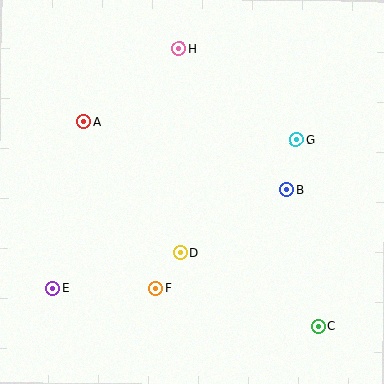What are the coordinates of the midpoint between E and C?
The midpoint between E and C is at (185, 307).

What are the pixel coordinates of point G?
Point G is at (296, 140).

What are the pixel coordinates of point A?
Point A is at (84, 122).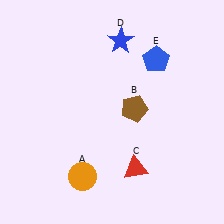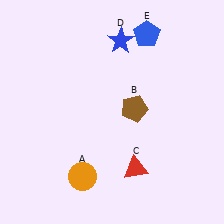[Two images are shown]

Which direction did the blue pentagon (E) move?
The blue pentagon (E) moved up.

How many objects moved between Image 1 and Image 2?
1 object moved between the two images.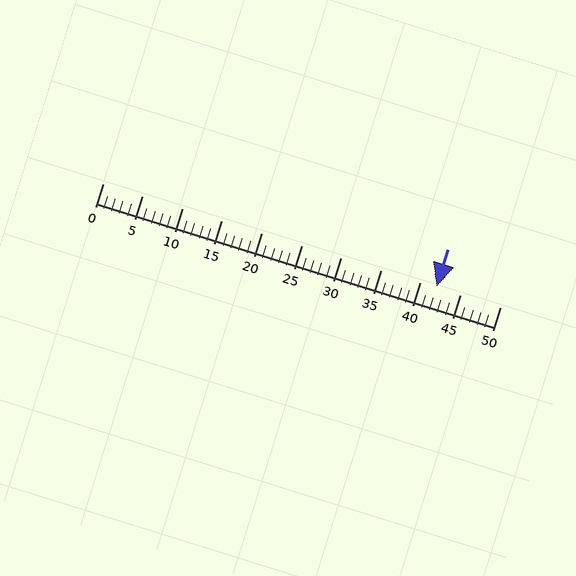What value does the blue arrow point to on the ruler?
The blue arrow points to approximately 42.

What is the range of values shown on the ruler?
The ruler shows values from 0 to 50.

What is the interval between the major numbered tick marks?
The major tick marks are spaced 5 units apart.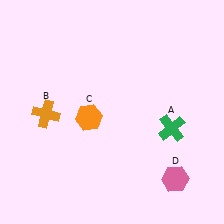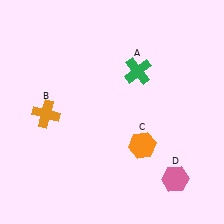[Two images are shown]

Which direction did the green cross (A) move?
The green cross (A) moved up.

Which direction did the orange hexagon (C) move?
The orange hexagon (C) moved right.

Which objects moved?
The objects that moved are: the green cross (A), the orange hexagon (C).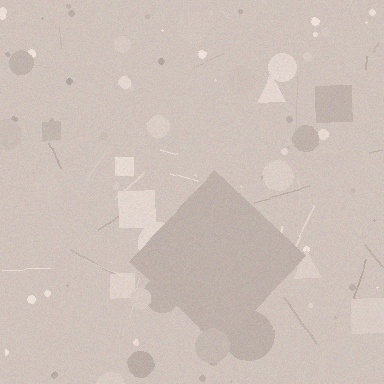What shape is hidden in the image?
A diamond is hidden in the image.